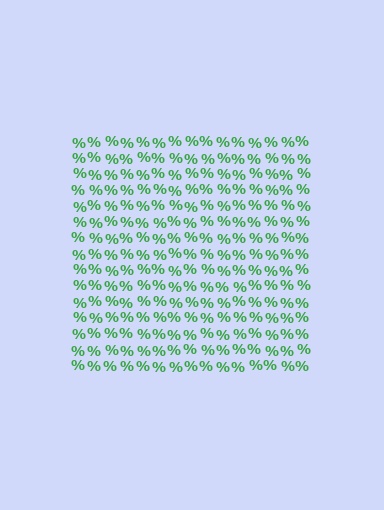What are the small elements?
The small elements are percent signs.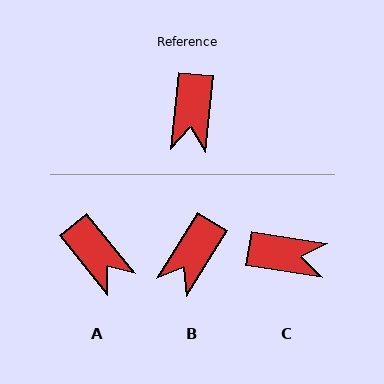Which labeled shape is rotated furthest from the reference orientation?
C, about 87 degrees away.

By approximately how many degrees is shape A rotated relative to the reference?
Approximately 45 degrees counter-clockwise.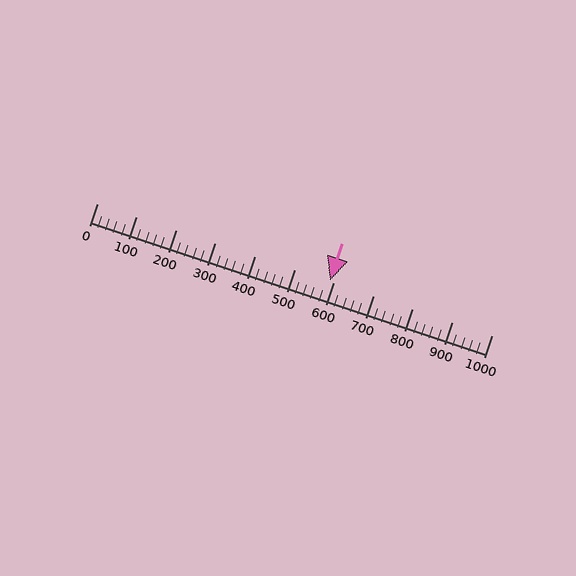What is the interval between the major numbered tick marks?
The major tick marks are spaced 100 units apart.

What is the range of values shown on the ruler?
The ruler shows values from 0 to 1000.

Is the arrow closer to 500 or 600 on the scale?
The arrow is closer to 600.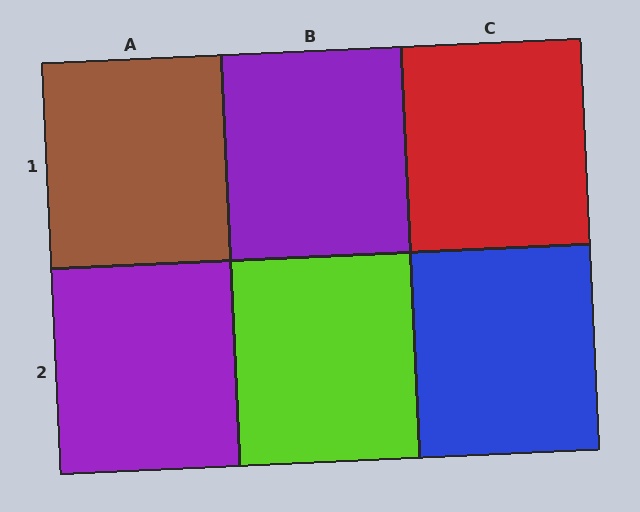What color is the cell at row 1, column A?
Brown.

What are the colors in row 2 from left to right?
Purple, lime, blue.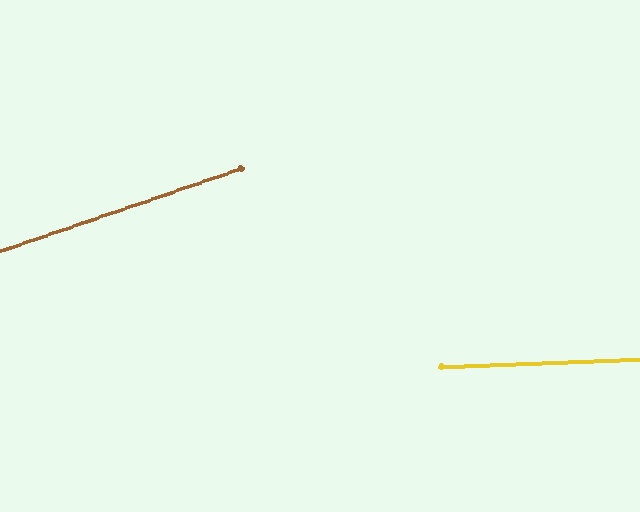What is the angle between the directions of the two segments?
Approximately 17 degrees.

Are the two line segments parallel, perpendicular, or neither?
Neither parallel nor perpendicular — they differ by about 17°.